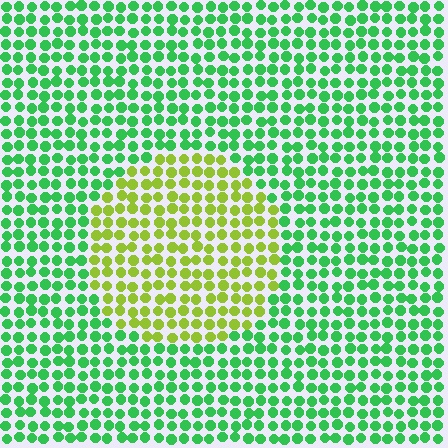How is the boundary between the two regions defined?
The boundary is defined purely by a slight shift in hue (about 52 degrees). Spacing, size, and orientation are identical on both sides.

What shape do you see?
I see a circle.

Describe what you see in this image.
The image is filled with small green elements in a uniform arrangement. A circle-shaped region is visible where the elements are tinted to a slightly different hue, forming a subtle color boundary.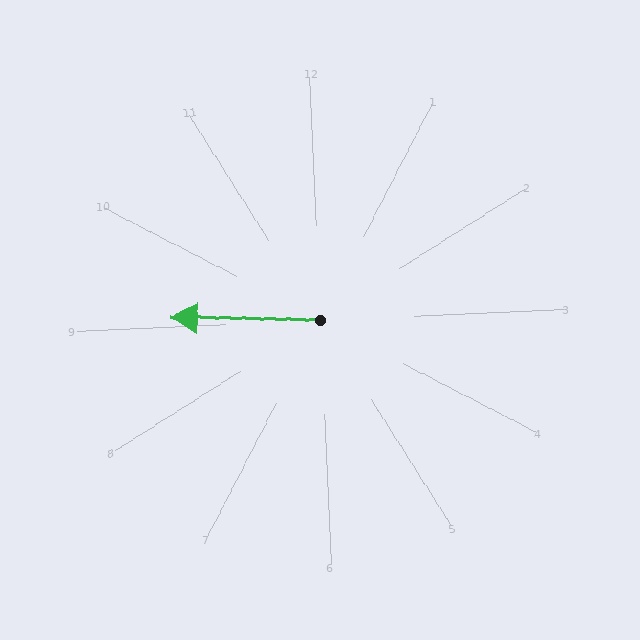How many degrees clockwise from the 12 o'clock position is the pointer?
Approximately 274 degrees.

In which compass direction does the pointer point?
West.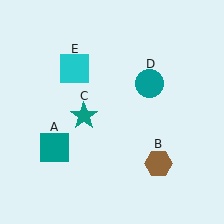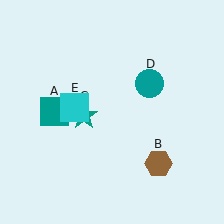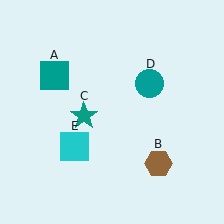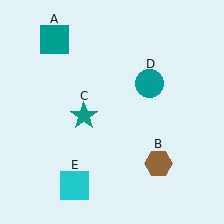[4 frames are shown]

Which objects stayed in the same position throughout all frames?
Brown hexagon (object B) and teal star (object C) and teal circle (object D) remained stationary.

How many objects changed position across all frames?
2 objects changed position: teal square (object A), cyan square (object E).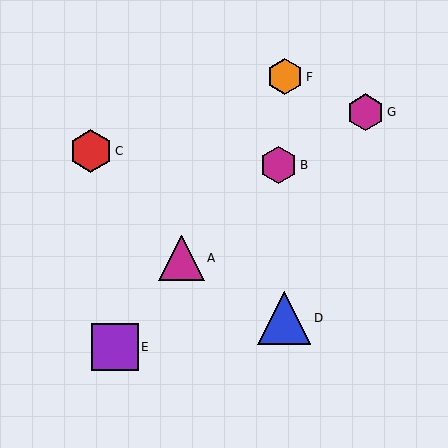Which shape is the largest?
The blue triangle (labeled D) is the largest.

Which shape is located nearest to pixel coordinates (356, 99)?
The magenta hexagon (labeled G) at (365, 112) is nearest to that location.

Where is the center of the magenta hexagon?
The center of the magenta hexagon is at (278, 165).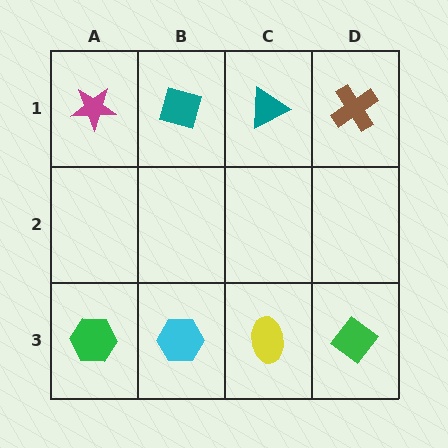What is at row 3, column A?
A green hexagon.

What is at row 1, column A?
A magenta star.